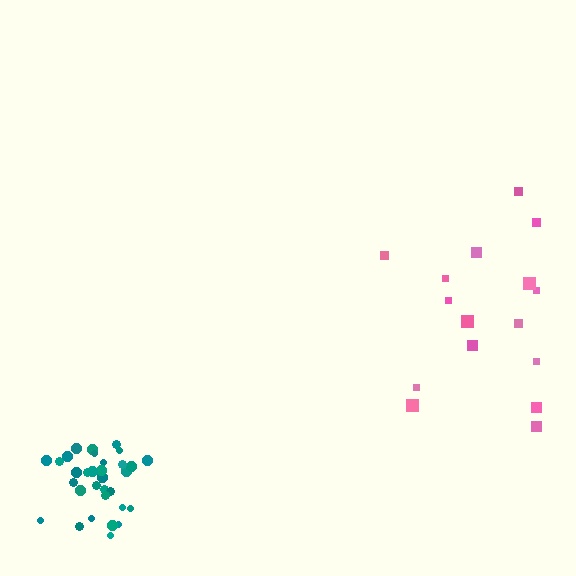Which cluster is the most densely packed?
Teal.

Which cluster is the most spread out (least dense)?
Pink.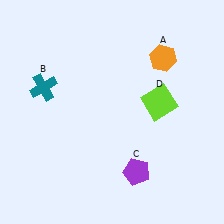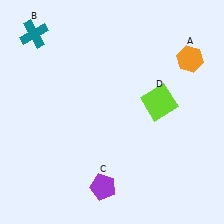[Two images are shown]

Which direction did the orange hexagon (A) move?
The orange hexagon (A) moved right.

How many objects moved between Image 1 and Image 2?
3 objects moved between the two images.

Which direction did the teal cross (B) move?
The teal cross (B) moved up.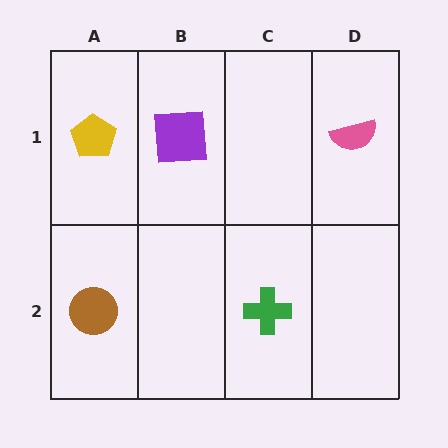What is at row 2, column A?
A brown circle.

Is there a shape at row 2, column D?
No, that cell is empty.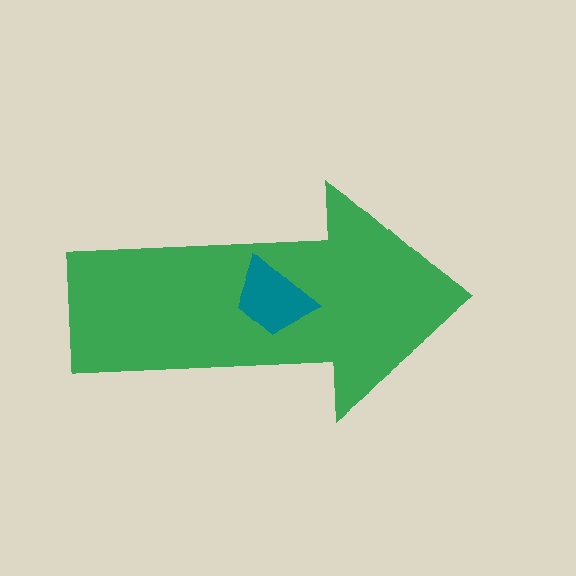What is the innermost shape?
The teal trapezoid.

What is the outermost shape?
The green arrow.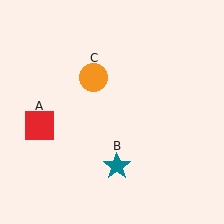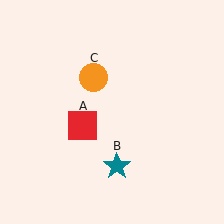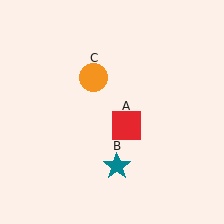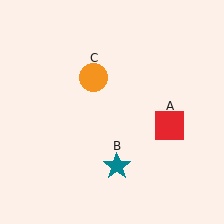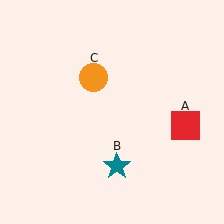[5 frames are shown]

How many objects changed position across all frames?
1 object changed position: red square (object A).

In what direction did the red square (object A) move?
The red square (object A) moved right.